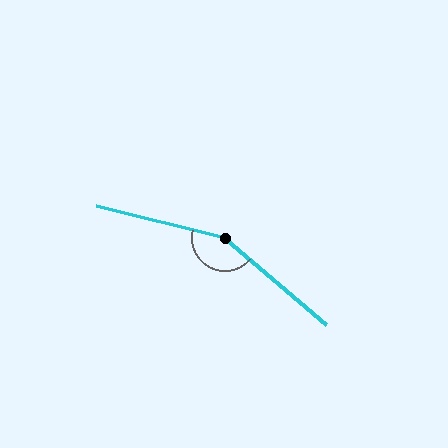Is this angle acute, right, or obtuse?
It is obtuse.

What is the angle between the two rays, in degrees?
Approximately 153 degrees.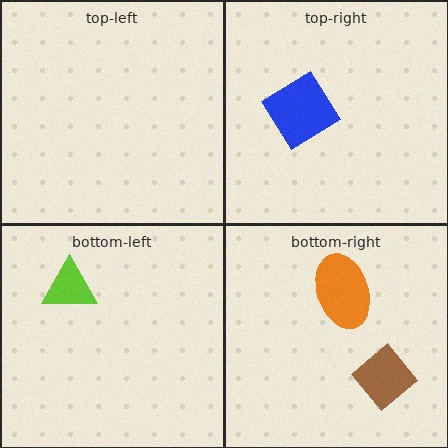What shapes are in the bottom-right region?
The orange ellipse, the brown diamond.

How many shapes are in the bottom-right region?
2.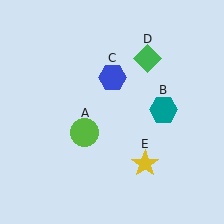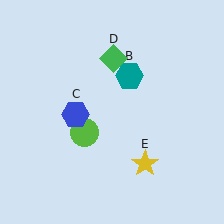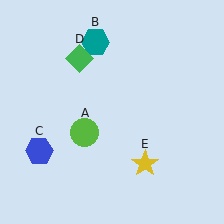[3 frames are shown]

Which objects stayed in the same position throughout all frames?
Lime circle (object A) and yellow star (object E) remained stationary.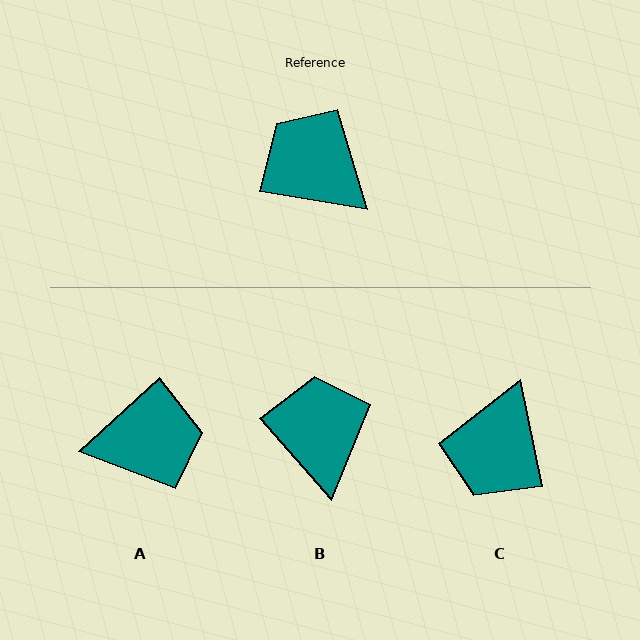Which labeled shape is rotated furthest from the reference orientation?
A, about 128 degrees away.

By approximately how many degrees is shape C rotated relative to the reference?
Approximately 112 degrees counter-clockwise.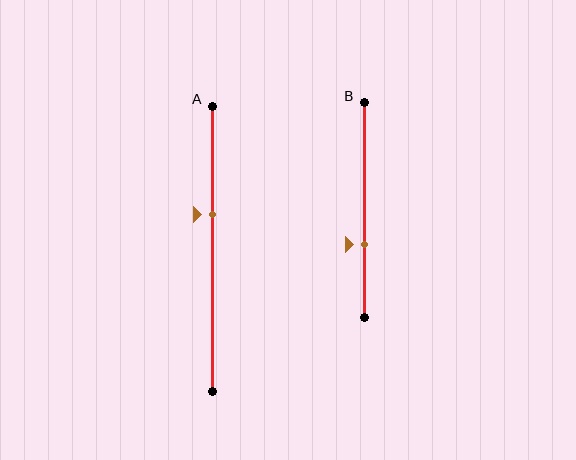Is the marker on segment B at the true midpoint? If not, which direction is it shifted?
No, the marker on segment B is shifted downward by about 16% of the segment length.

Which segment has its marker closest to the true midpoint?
Segment A has its marker closest to the true midpoint.